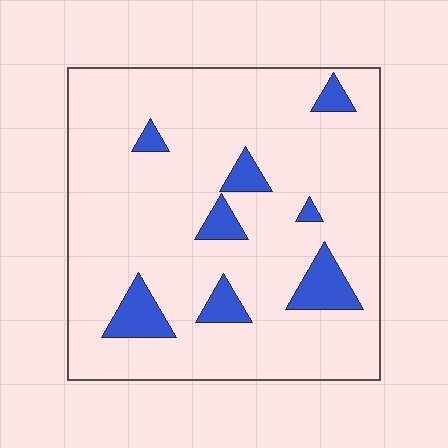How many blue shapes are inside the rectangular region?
8.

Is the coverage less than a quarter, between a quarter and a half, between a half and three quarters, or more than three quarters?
Less than a quarter.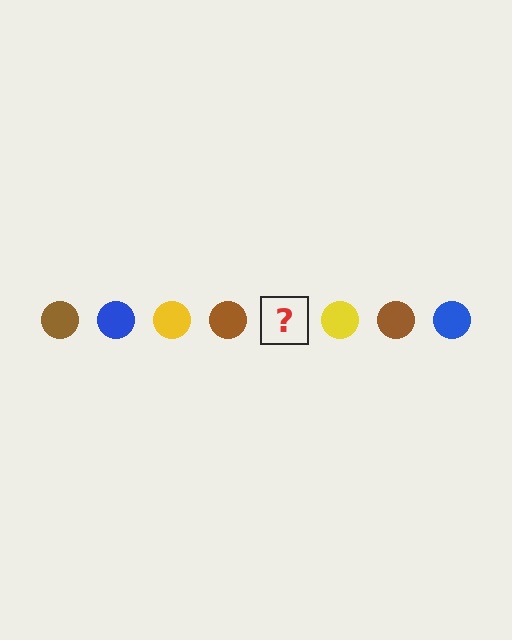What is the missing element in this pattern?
The missing element is a blue circle.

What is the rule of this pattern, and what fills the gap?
The rule is that the pattern cycles through brown, blue, yellow circles. The gap should be filled with a blue circle.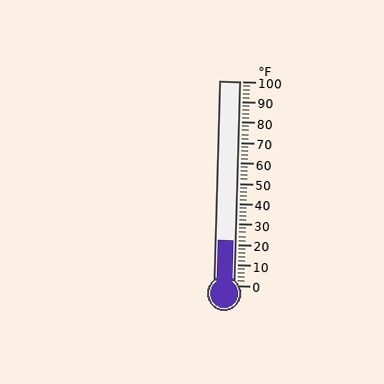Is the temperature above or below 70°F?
The temperature is below 70°F.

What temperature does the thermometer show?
The thermometer shows approximately 22°F.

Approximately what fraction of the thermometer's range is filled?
The thermometer is filled to approximately 20% of its range.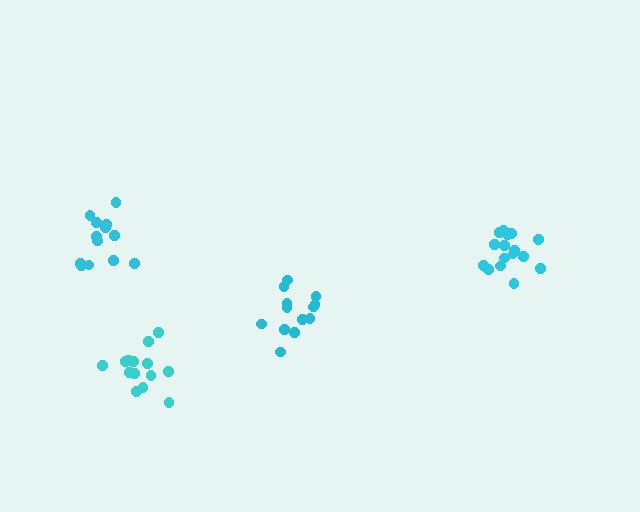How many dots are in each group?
Group 1: 13 dots, Group 2: 14 dots, Group 3: 13 dots, Group 4: 16 dots (56 total).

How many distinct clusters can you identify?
There are 4 distinct clusters.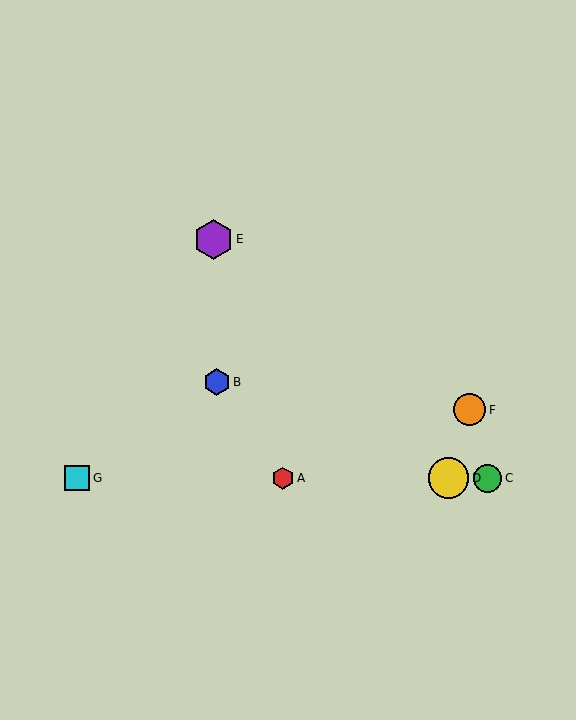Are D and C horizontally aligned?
Yes, both are at y≈478.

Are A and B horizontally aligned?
No, A is at y≈478 and B is at y≈382.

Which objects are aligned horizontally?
Objects A, C, D, G are aligned horizontally.